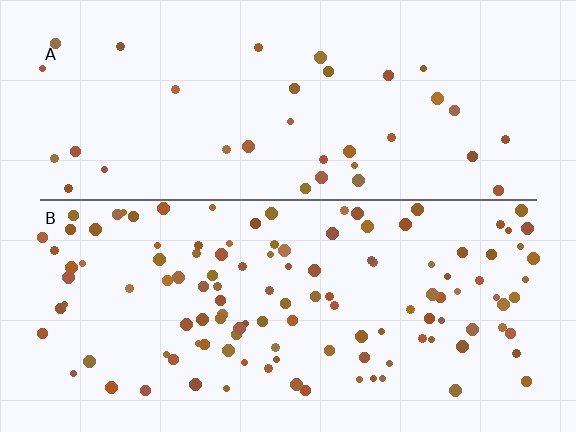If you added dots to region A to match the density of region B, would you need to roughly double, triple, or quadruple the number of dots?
Approximately triple.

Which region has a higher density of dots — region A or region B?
B (the bottom).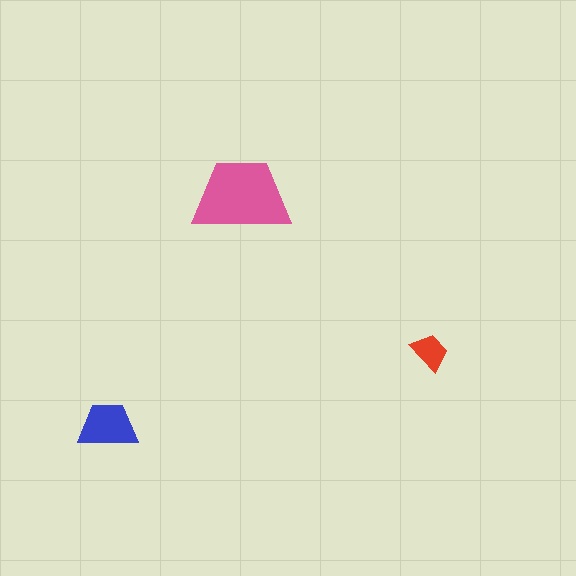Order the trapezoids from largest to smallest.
the pink one, the blue one, the red one.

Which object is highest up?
The pink trapezoid is topmost.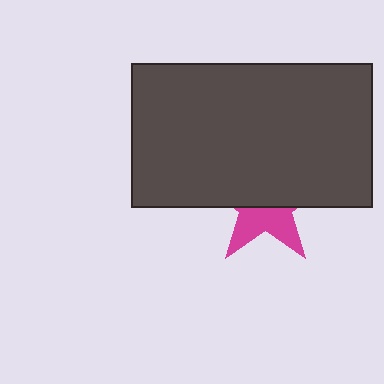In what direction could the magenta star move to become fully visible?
The magenta star could move down. That would shift it out from behind the dark gray rectangle entirely.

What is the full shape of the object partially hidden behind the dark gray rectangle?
The partially hidden object is a magenta star.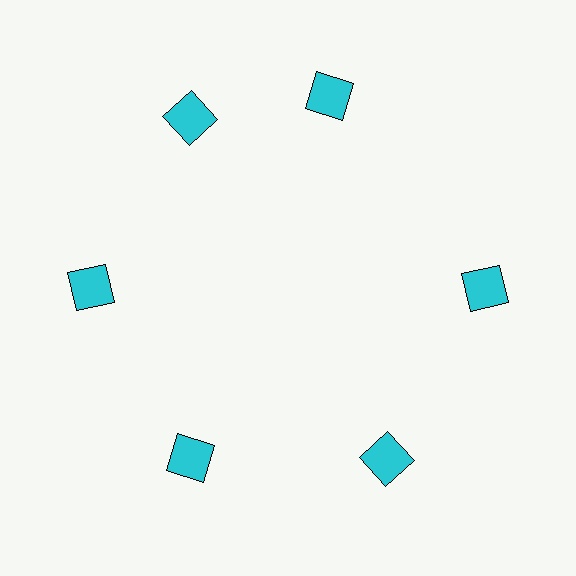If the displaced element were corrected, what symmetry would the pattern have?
It would have 6-fold rotational symmetry — the pattern would map onto itself every 60 degrees.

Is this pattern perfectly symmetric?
No. The 6 cyan squares are arranged in a ring, but one element near the 1 o'clock position is rotated out of alignment along the ring, breaking the 6-fold rotational symmetry.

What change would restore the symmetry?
The symmetry would be restored by rotating it back into even spacing with its neighbors so that all 6 squares sit at equal angles and equal distance from the center.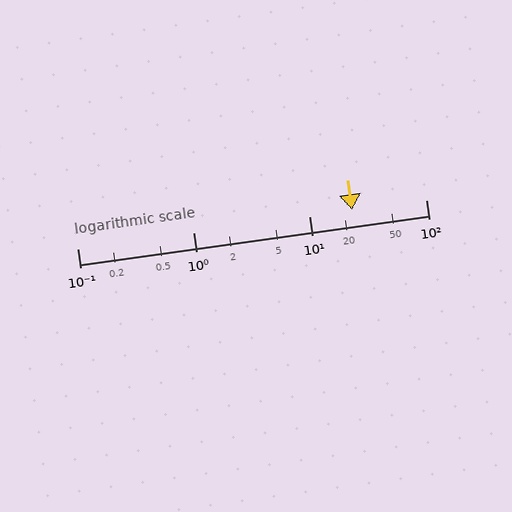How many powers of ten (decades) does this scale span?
The scale spans 3 decades, from 0.1 to 100.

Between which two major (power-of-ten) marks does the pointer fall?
The pointer is between 10 and 100.